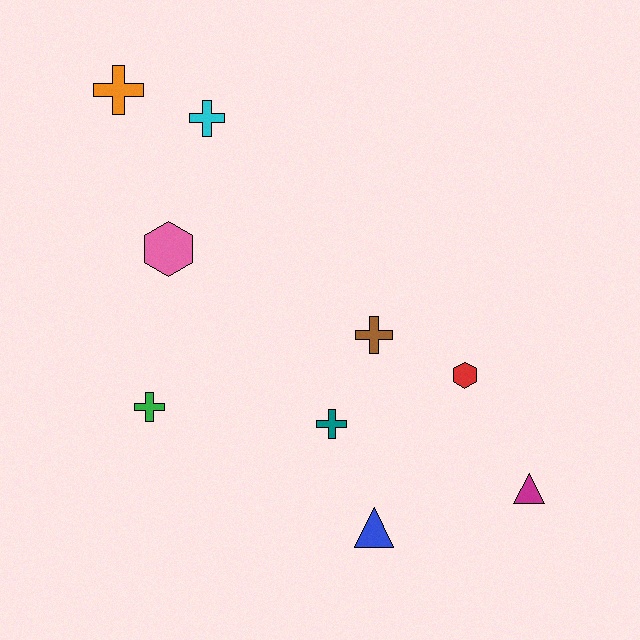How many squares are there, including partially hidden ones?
There are no squares.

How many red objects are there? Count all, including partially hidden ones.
There is 1 red object.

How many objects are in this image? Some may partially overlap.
There are 9 objects.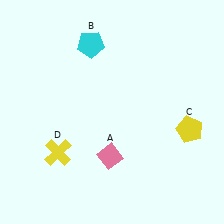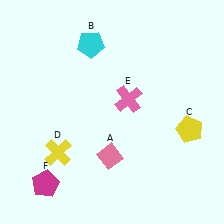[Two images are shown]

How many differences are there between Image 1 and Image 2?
There are 2 differences between the two images.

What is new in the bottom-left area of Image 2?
A magenta pentagon (F) was added in the bottom-left area of Image 2.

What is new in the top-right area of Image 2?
A pink cross (E) was added in the top-right area of Image 2.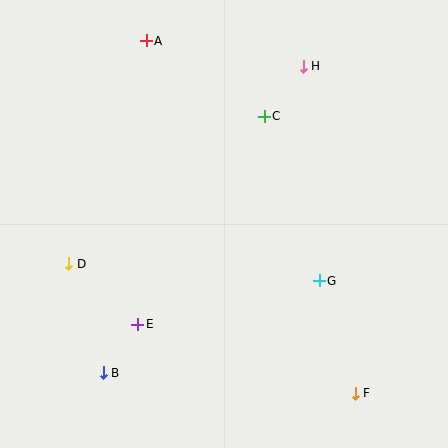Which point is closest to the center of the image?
Point G at (319, 281) is closest to the center.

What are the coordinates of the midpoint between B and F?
The midpoint between B and F is at (229, 383).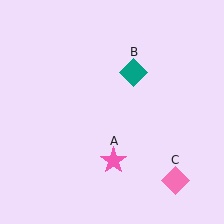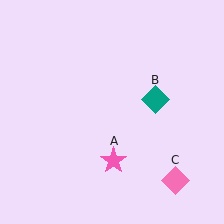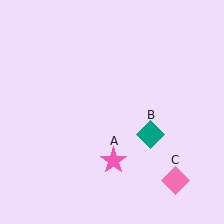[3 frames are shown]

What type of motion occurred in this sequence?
The teal diamond (object B) rotated clockwise around the center of the scene.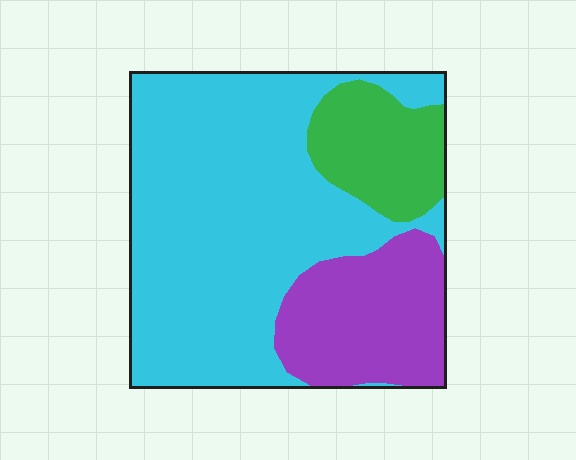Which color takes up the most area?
Cyan, at roughly 65%.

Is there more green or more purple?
Purple.